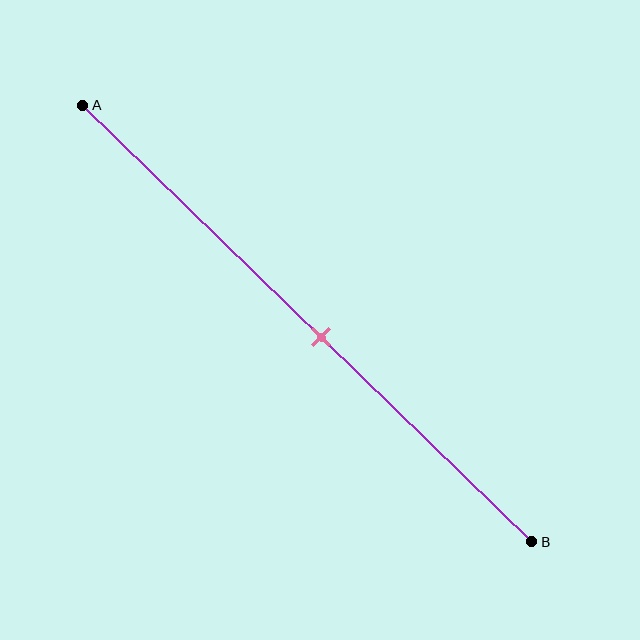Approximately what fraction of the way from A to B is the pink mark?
The pink mark is approximately 55% of the way from A to B.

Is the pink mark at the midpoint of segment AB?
No, the mark is at about 55% from A, not at the 50% midpoint.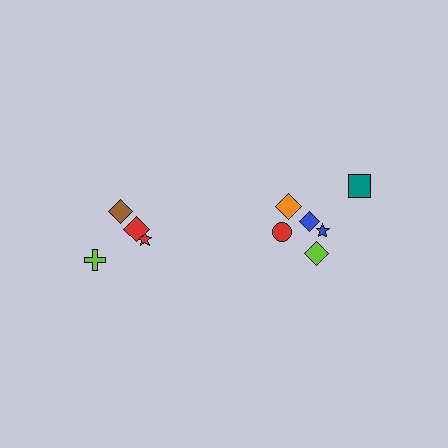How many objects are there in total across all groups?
There are 10 objects.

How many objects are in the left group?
There are 4 objects.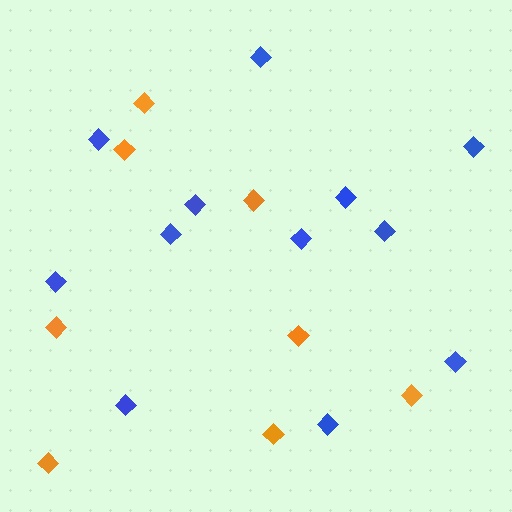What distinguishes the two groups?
There are 2 groups: one group of blue diamonds (12) and one group of orange diamonds (8).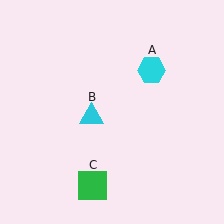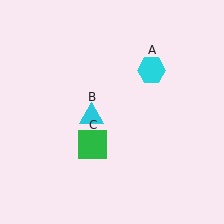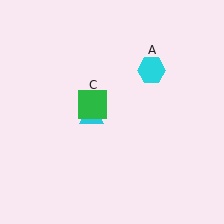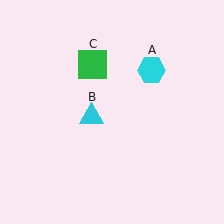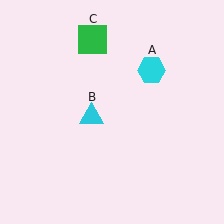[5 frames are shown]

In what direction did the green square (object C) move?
The green square (object C) moved up.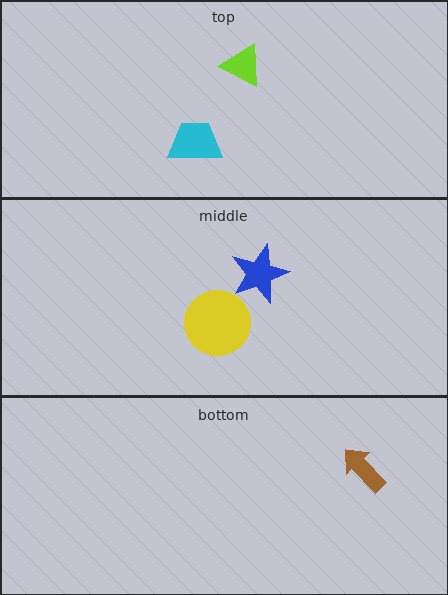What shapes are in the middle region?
The blue star, the yellow circle.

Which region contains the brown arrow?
The bottom region.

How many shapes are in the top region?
2.